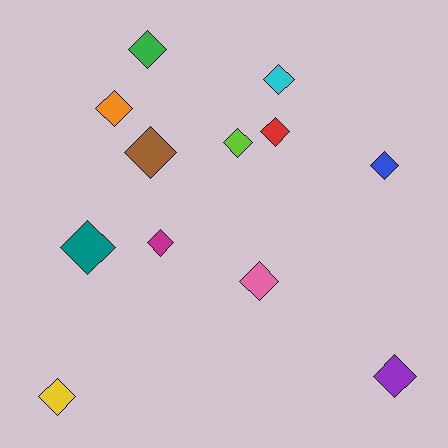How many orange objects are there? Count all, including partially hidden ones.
There is 1 orange object.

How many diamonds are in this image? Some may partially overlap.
There are 12 diamonds.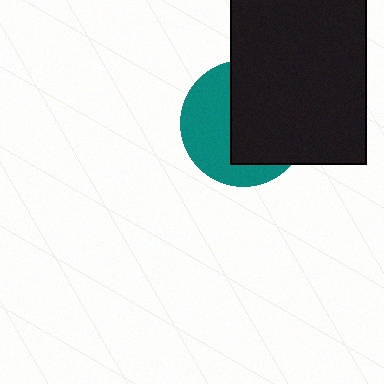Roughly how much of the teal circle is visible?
A small part of it is visible (roughly 44%).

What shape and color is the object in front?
The object in front is a black rectangle.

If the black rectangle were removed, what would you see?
You would see the complete teal circle.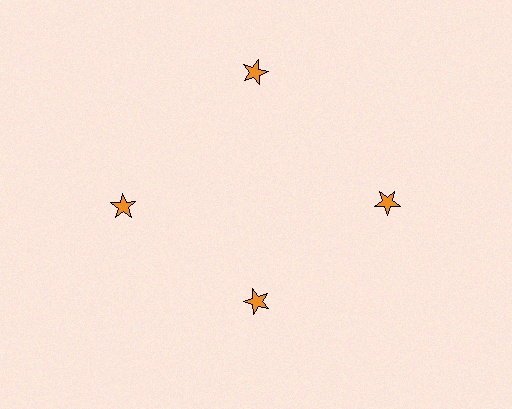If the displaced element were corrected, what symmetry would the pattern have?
It would have 4-fold rotational symmetry — the pattern would map onto itself every 90 degrees.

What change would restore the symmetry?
The symmetry would be restored by moving it outward, back onto the ring so that all 4 stars sit at equal angles and equal distance from the center.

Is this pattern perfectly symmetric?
No. The 4 orange stars are arranged in a ring, but one element near the 6 o'clock position is pulled inward toward the center, breaking the 4-fold rotational symmetry.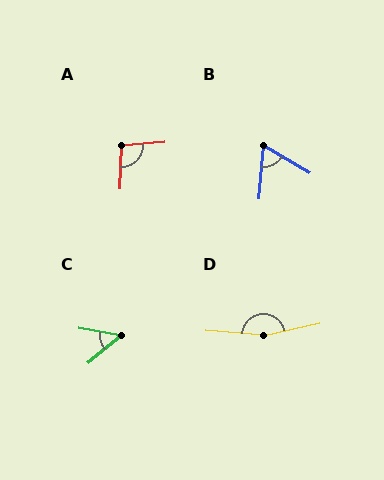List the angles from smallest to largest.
C (50°), B (65°), A (96°), D (163°).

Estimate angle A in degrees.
Approximately 96 degrees.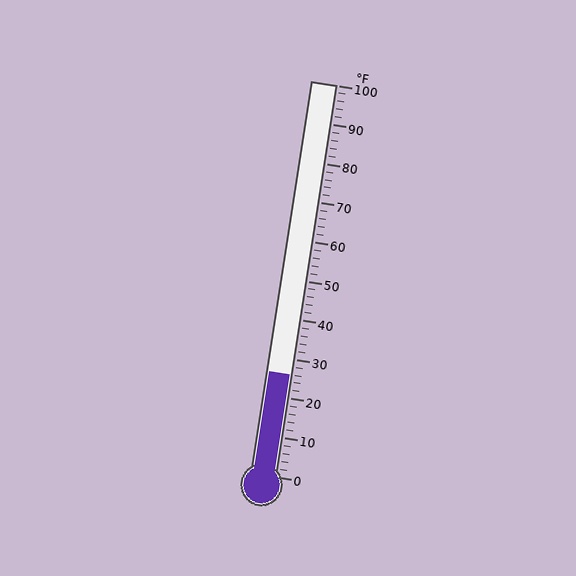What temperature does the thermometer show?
The thermometer shows approximately 26°F.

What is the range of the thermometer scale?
The thermometer scale ranges from 0°F to 100°F.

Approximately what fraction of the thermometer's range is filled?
The thermometer is filled to approximately 25% of its range.